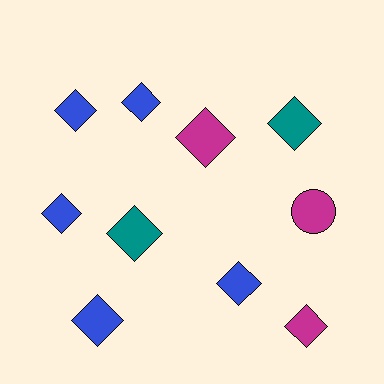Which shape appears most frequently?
Diamond, with 9 objects.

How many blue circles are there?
There are no blue circles.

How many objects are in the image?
There are 10 objects.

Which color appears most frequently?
Blue, with 5 objects.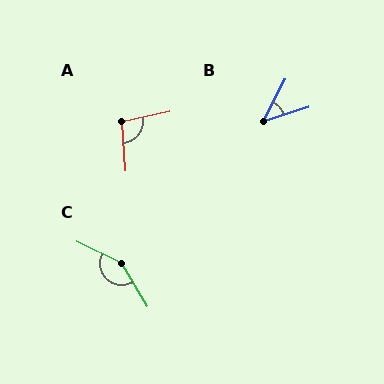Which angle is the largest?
C, at approximately 147 degrees.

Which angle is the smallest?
B, at approximately 47 degrees.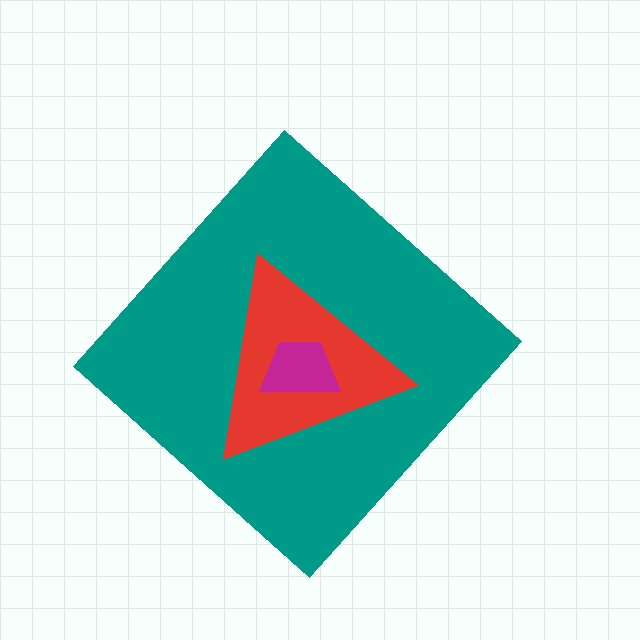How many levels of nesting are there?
3.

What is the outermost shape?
The teal diamond.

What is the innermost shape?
The magenta trapezoid.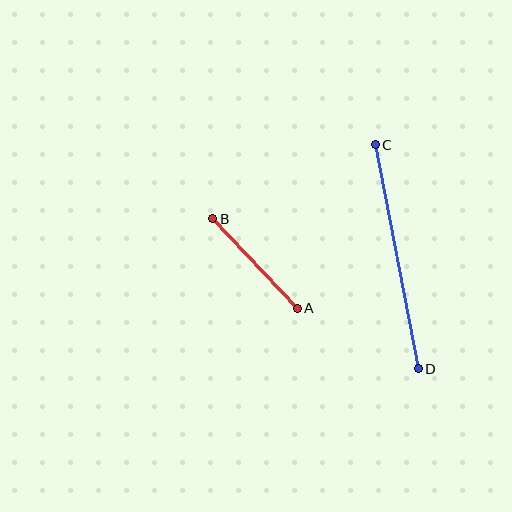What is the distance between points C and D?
The distance is approximately 228 pixels.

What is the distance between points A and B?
The distance is approximately 123 pixels.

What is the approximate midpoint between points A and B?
The midpoint is at approximately (255, 264) pixels.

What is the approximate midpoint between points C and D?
The midpoint is at approximately (397, 257) pixels.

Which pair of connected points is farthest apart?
Points C and D are farthest apart.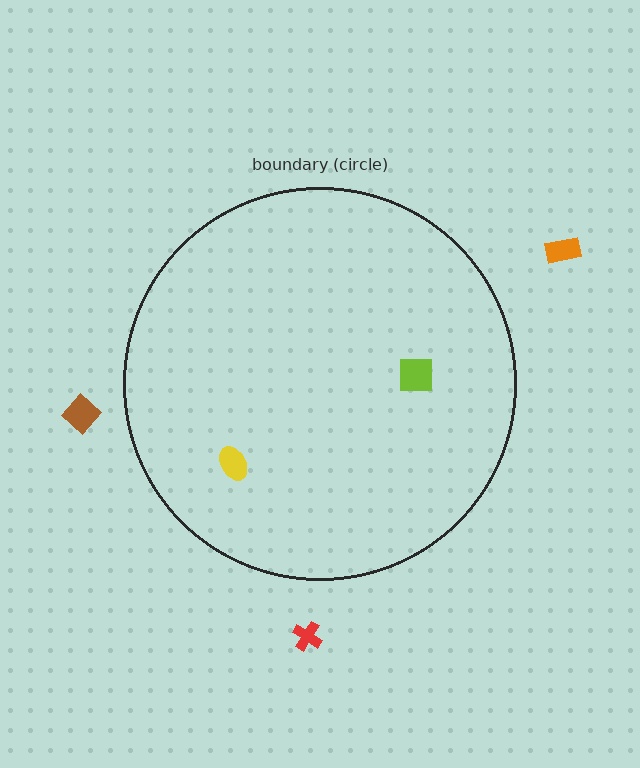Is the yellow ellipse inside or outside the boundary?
Inside.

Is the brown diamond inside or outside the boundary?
Outside.